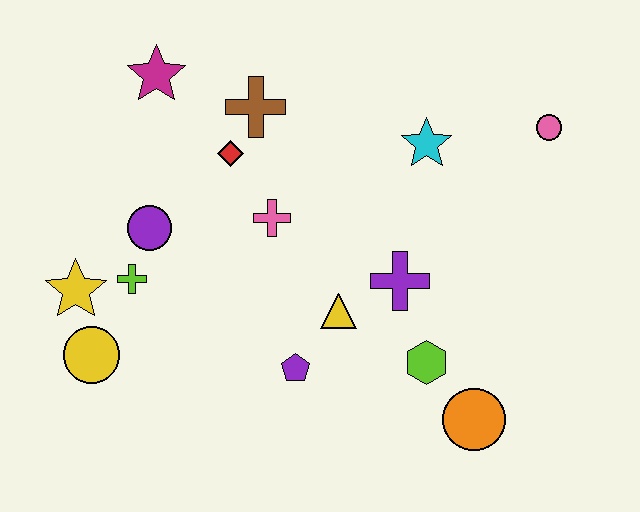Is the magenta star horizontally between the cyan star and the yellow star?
Yes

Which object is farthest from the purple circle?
The pink circle is farthest from the purple circle.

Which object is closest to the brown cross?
The red diamond is closest to the brown cross.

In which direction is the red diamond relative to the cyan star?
The red diamond is to the left of the cyan star.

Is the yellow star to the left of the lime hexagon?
Yes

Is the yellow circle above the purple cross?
No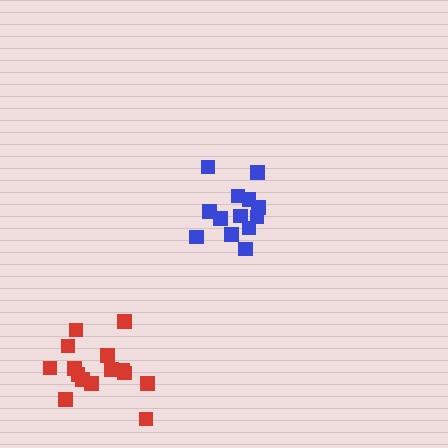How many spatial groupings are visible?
There are 2 spatial groupings.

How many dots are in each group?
Group 1: 15 dots, Group 2: 13 dots (28 total).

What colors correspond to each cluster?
The clusters are colored: red, blue.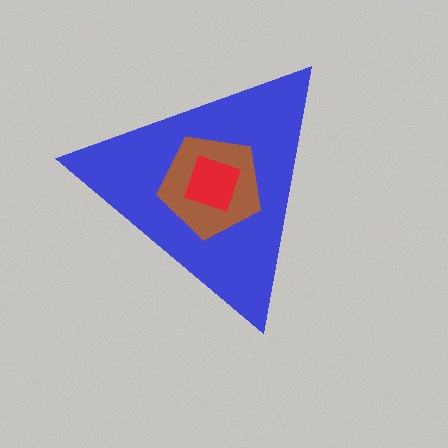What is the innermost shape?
The red diamond.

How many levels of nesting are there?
3.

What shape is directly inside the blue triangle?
The brown pentagon.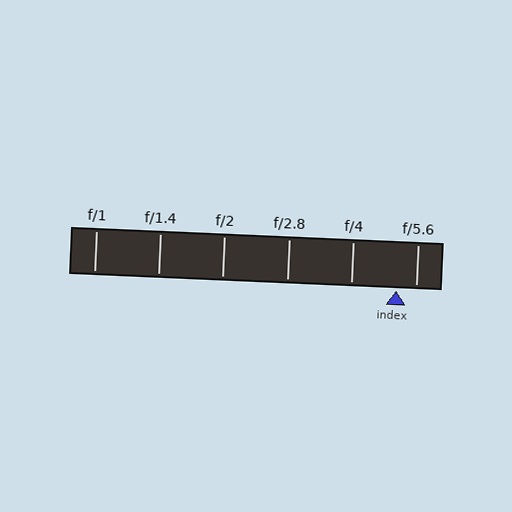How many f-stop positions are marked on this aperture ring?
There are 6 f-stop positions marked.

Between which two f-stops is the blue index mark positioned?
The index mark is between f/4 and f/5.6.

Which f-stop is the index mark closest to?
The index mark is closest to f/5.6.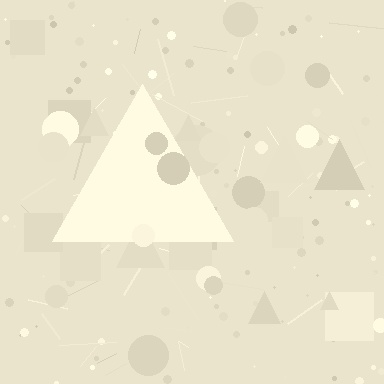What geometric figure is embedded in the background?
A triangle is embedded in the background.